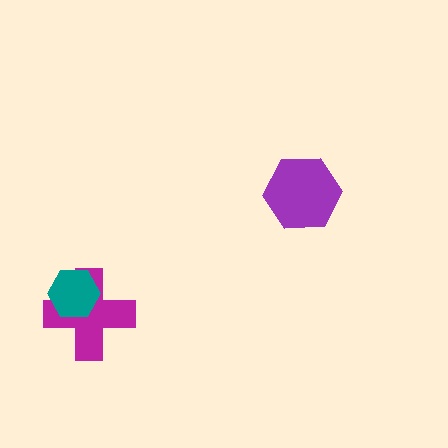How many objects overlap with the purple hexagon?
0 objects overlap with the purple hexagon.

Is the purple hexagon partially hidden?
No, no other shape covers it.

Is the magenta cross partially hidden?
Yes, it is partially covered by another shape.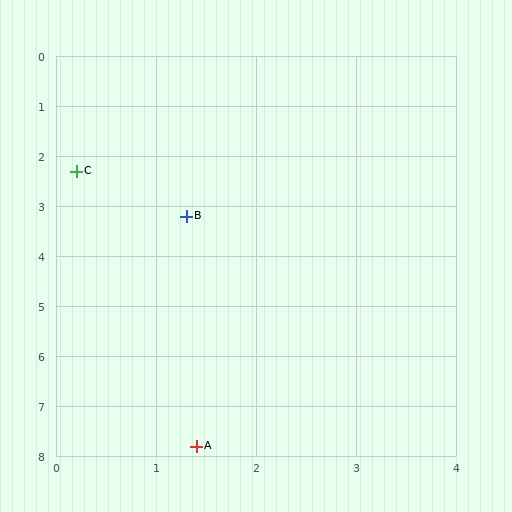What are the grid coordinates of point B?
Point B is at approximately (1.3, 3.2).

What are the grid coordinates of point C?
Point C is at approximately (0.2, 2.3).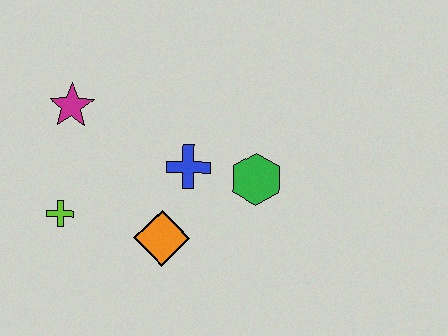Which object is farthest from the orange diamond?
The magenta star is farthest from the orange diamond.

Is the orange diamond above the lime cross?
No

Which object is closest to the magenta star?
The lime cross is closest to the magenta star.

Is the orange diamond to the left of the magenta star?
No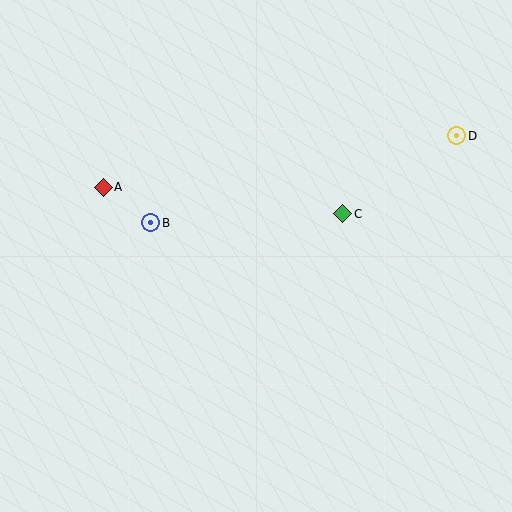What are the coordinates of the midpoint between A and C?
The midpoint between A and C is at (223, 200).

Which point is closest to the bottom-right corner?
Point C is closest to the bottom-right corner.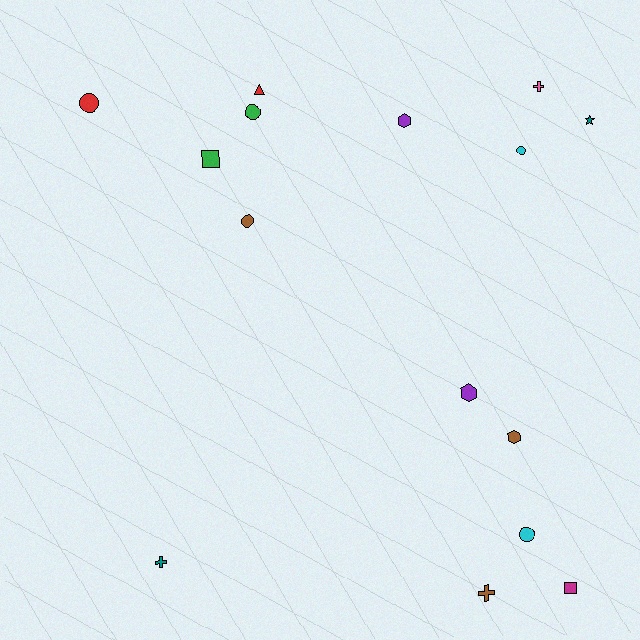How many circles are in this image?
There are 5 circles.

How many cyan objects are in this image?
There are 2 cyan objects.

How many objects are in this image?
There are 15 objects.